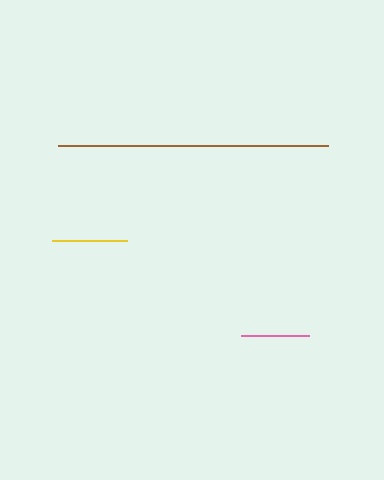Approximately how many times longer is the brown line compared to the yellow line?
The brown line is approximately 3.6 times the length of the yellow line.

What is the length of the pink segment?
The pink segment is approximately 68 pixels long.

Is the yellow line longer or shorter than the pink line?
The yellow line is longer than the pink line.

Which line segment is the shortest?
The pink line is the shortest at approximately 68 pixels.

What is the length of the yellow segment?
The yellow segment is approximately 75 pixels long.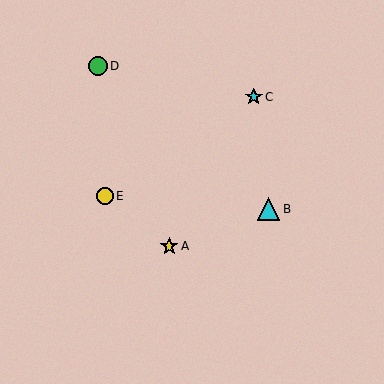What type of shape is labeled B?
Shape B is a cyan triangle.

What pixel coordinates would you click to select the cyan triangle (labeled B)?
Click at (269, 209) to select the cyan triangle B.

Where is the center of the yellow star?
The center of the yellow star is at (169, 246).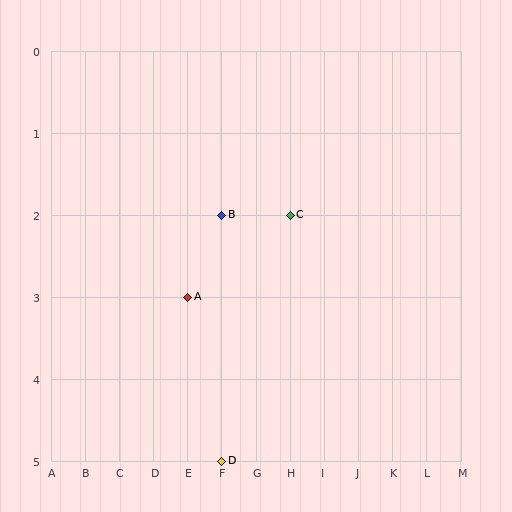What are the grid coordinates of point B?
Point B is at grid coordinates (F, 2).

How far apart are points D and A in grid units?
Points D and A are 1 column and 2 rows apart (about 2.2 grid units diagonally).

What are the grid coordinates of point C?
Point C is at grid coordinates (H, 2).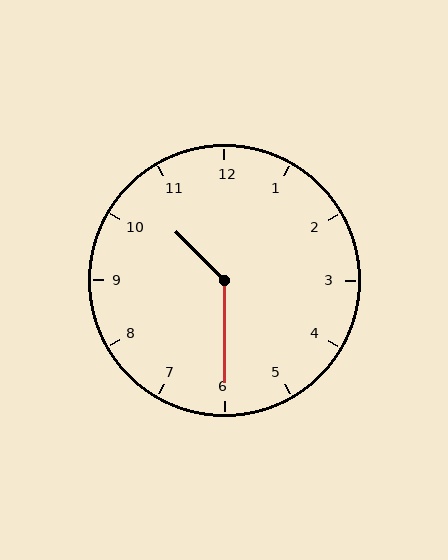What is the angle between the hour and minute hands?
Approximately 135 degrees.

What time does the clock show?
10:30.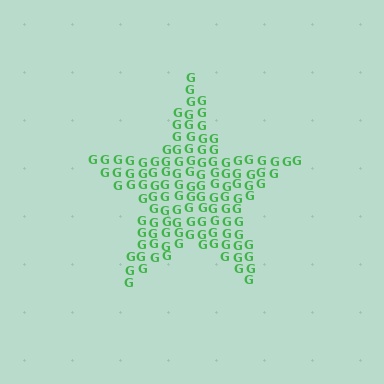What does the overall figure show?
The overall figure shows a star.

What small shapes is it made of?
It is made of small letter G's.